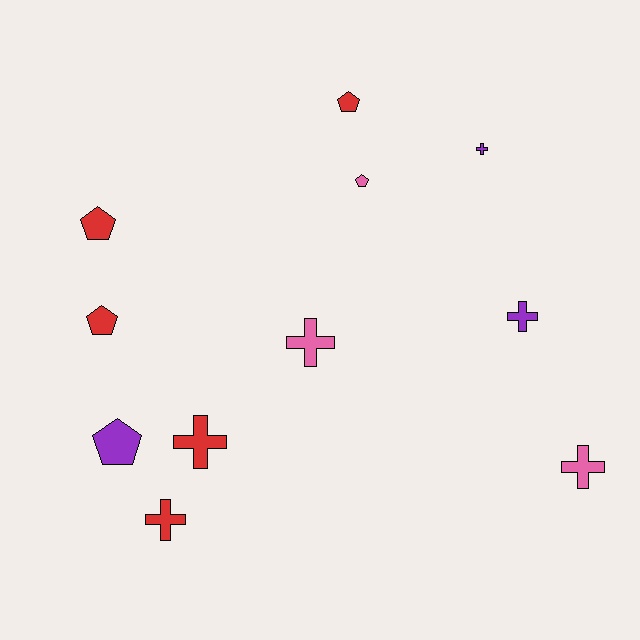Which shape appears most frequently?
Cross, with 6 objects.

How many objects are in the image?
There are 11 objects.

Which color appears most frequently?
Red, with 5 objects.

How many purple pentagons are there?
There is 1 purple pentagon.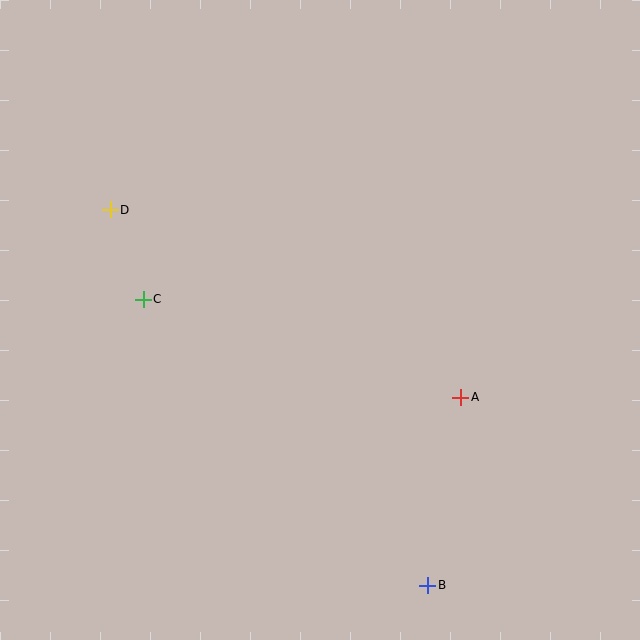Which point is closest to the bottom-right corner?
Point B is closest to the bottom-right corner.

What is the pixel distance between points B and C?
The distance between B and C is 403 pixels.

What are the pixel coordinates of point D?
Point D is at (110, 210).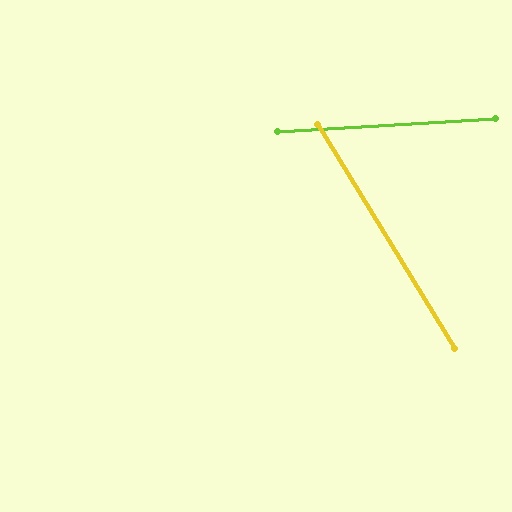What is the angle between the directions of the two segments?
Approximately 62 degrees.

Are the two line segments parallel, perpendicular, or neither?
Neither parallel nor perpendicular — they differ by about 62°.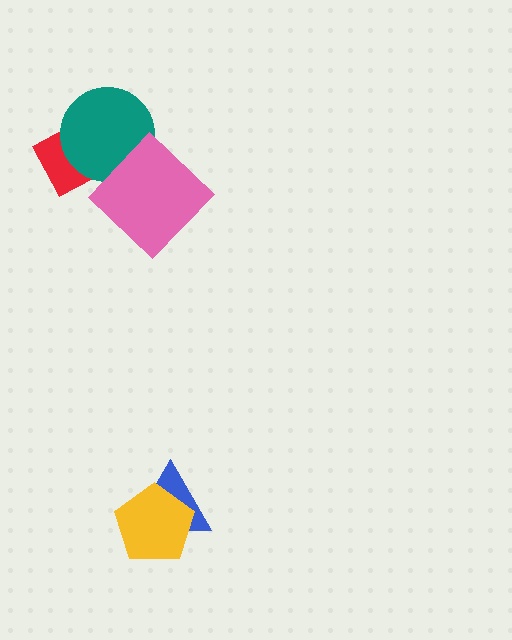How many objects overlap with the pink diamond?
2 objects overlap with the pink diamond.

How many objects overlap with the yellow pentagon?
1 object overlaps with the yellow pentagon.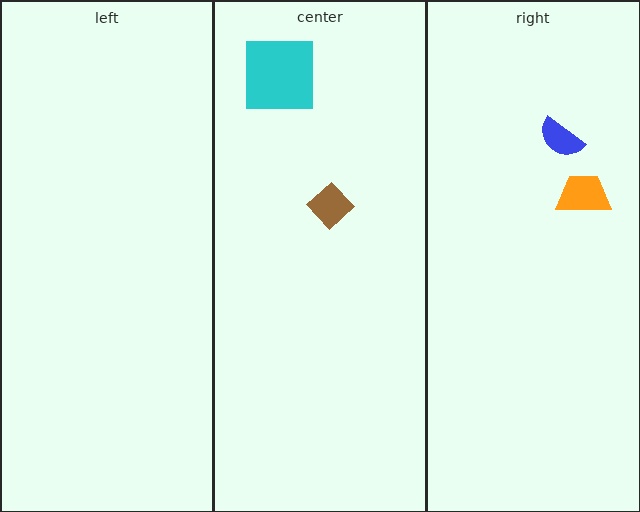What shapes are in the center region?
The brown diamond, the cyan square.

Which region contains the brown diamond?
The center region.